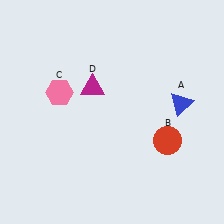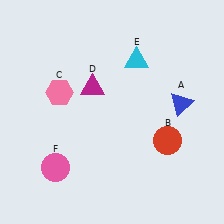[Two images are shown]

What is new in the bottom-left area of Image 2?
A pink circle (F) was added in the bottom-left area of Image 2.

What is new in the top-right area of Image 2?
A cyan triangle (E) was added in the top-right area of Image 2.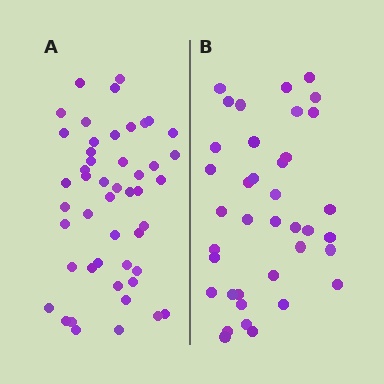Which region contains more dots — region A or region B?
Region A (the left region) has more dots.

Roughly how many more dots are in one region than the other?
Region A has roughly 10 or so more dots than region B.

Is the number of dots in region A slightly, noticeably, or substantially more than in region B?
Region A has noticeably more, but not dramatically so. The ratio is roughly 1.3 to 1.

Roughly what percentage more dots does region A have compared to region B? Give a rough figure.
About 25% more.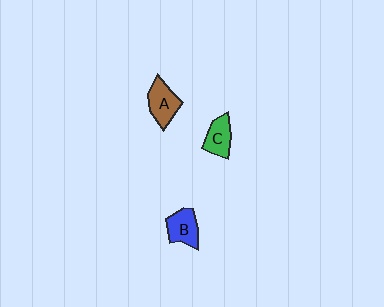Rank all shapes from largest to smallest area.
From largest to smallest: A (brown), B (blue), C (green).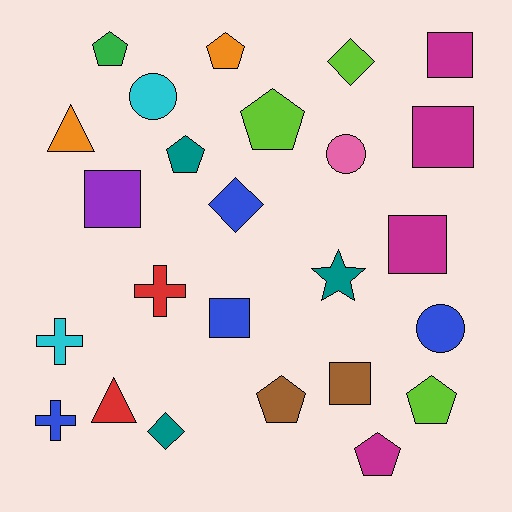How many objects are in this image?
There are 25 objects.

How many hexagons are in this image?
There are no hexagons.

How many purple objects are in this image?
There is 1 purple object.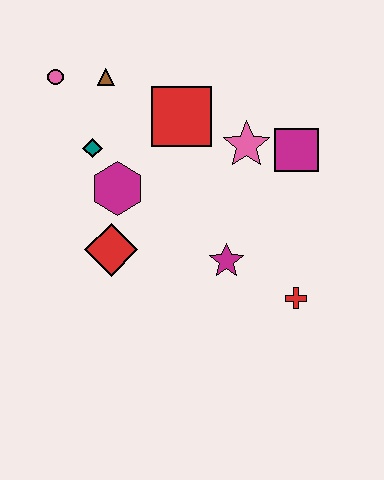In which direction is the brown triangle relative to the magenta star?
The brown triangle is above the magenta star.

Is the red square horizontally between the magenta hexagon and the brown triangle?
No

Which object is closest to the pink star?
The magenta square is closest to the pink star.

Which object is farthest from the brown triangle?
The red cross is farthest from the brown triangle.